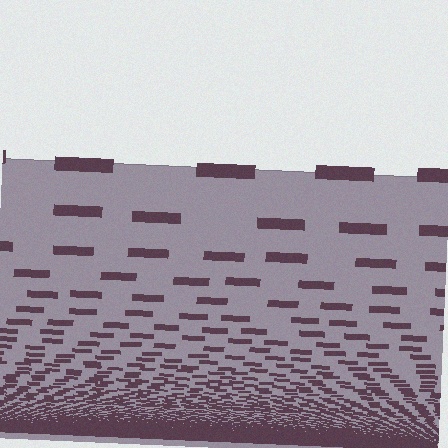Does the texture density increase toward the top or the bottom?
Density increases toward the bottom.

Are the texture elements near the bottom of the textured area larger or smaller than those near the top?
Smaller. The gradient is inverted — elements near the bottom are smaller and denser.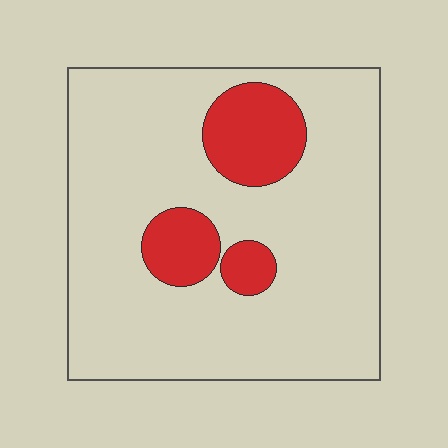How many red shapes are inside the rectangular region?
3.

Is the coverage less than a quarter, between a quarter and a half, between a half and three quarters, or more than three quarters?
Less than a quarter.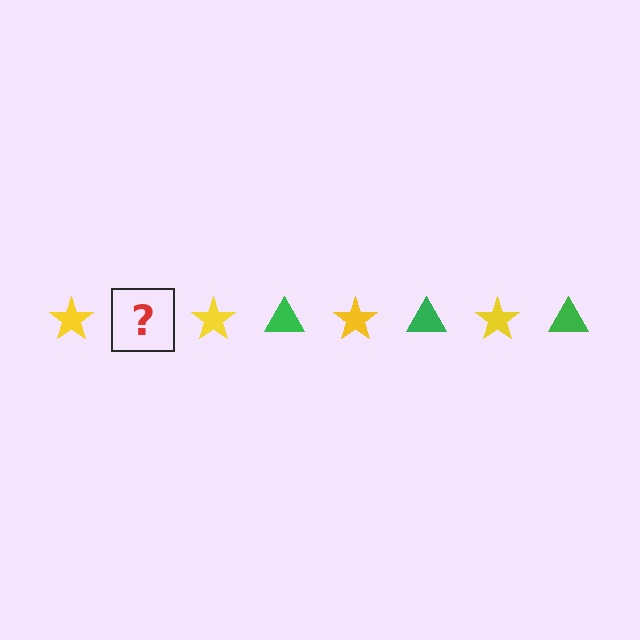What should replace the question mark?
The question mark should be replaced with a green triangle.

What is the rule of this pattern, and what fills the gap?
The rule is that the pattern alternates between yellow star and green triangle. The gap should be filled with a green triangle.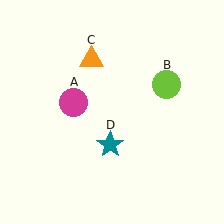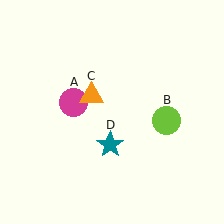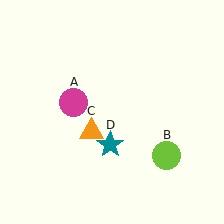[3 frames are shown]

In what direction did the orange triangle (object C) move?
The orange triangle (object C) moved down.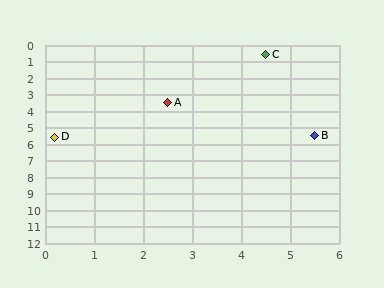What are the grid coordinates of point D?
Point D is at approximately (0.2, 5.6).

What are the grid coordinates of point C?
Point C is at approximately (4.5, 0.6).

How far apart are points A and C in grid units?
Points A and C are about 3.5 grid units apart.